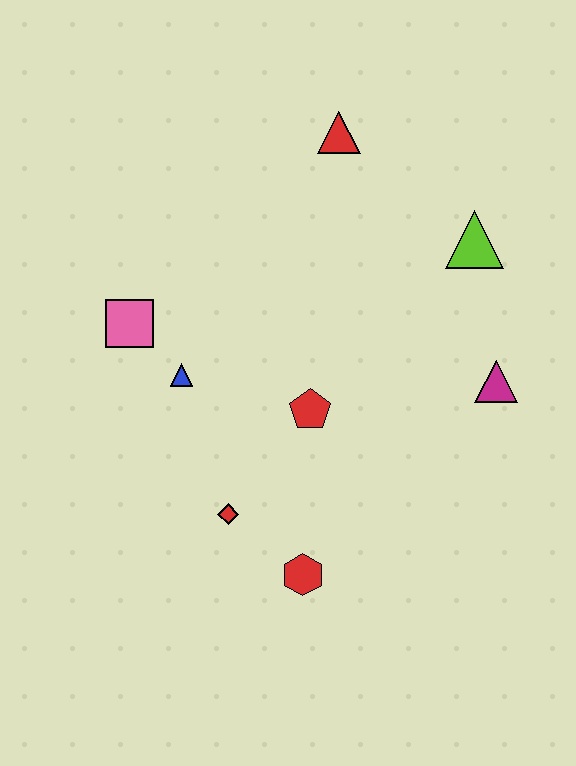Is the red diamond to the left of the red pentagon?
Yes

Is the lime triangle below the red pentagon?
No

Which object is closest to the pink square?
The blue triangle is closest to the pink square.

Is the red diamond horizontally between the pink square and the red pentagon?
Yes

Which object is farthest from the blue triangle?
The lime triangle is farthest from the blue triangle.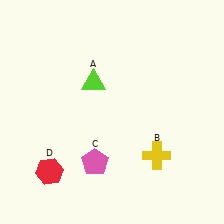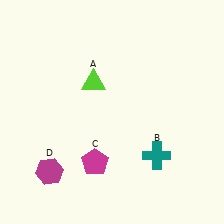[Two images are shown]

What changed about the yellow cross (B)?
In Image 1, B is yellow. In Image 2, it changed to teal.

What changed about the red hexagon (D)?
In Image 1, D is red. In Image 2, it changed to magenta.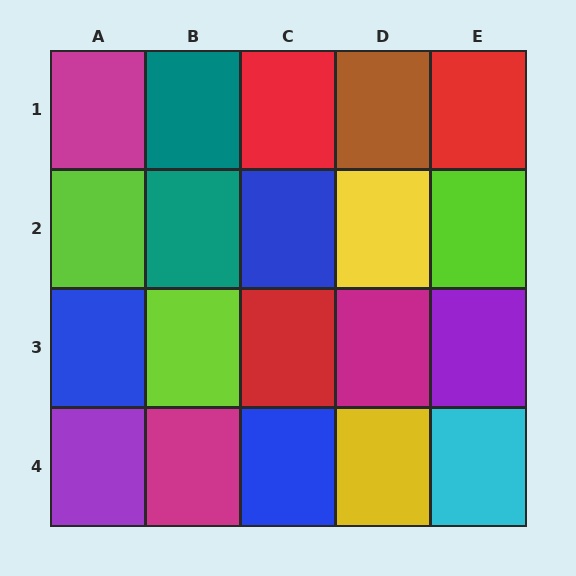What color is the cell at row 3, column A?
Blue.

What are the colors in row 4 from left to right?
Purple, magenta, blue, yellow, cyan.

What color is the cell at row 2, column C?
Blue.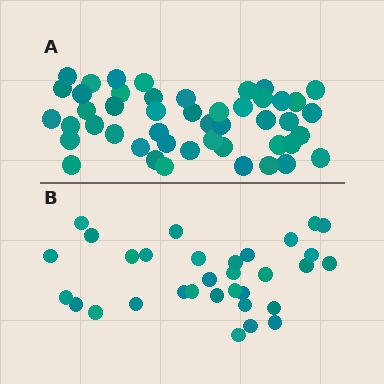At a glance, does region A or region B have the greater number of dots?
Region A (the top region) has more dots.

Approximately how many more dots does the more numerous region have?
Region A has approximately 15 more dots than region B.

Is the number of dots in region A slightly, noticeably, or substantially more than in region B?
Region A has substantially more. The ratio is roughly 1.5 to 1.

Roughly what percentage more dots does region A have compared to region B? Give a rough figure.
About 45% more.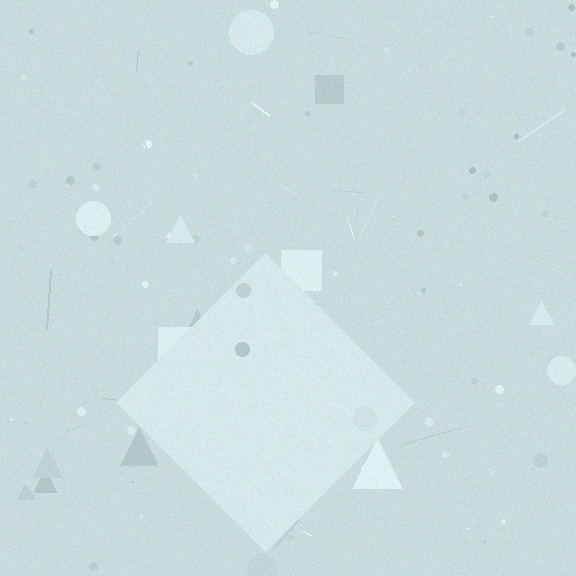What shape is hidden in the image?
A diamond is hidden in the image.